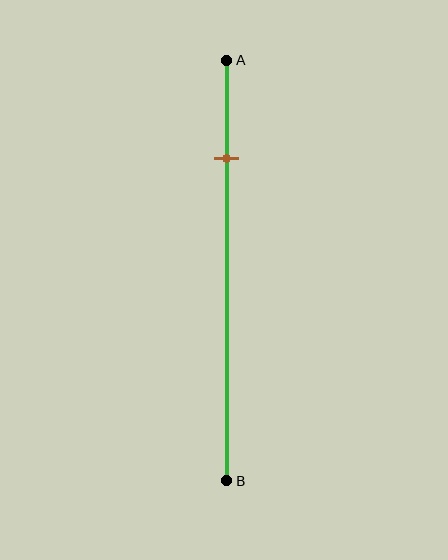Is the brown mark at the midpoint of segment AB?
No, the mark is at about 25% from A, not at the 50% midpoint.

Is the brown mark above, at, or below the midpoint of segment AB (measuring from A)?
The brown mark is above the midpoint of segment AB.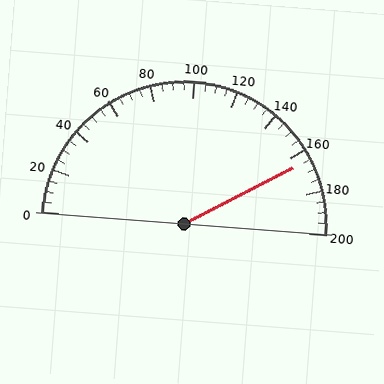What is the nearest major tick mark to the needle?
The nearest major tick mark is 160.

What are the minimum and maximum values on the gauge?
The gauge ranges from 0 to 200.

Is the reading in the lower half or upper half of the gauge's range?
The reading is in the upper half of the range (0 to 200).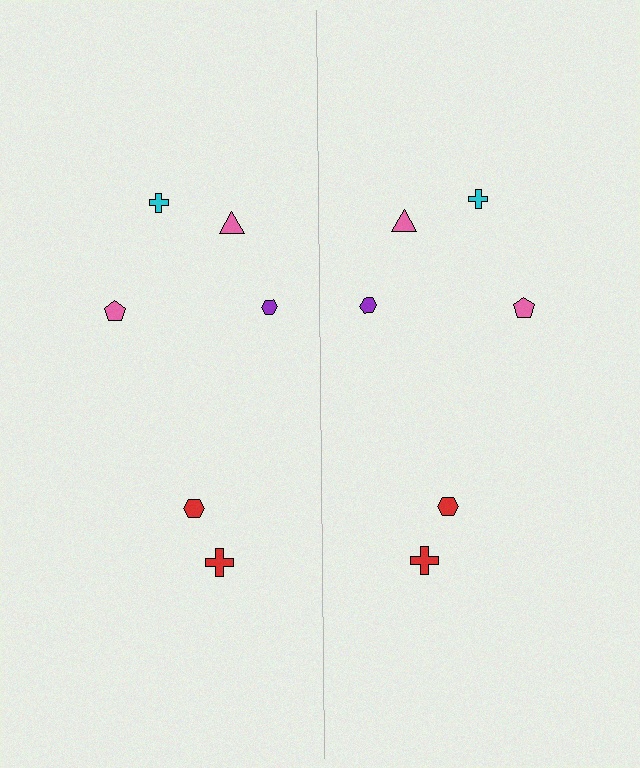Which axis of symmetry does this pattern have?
The pattern has a vertical axis of symmetry running through the center of the image.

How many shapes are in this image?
There are 12 shapes in this image.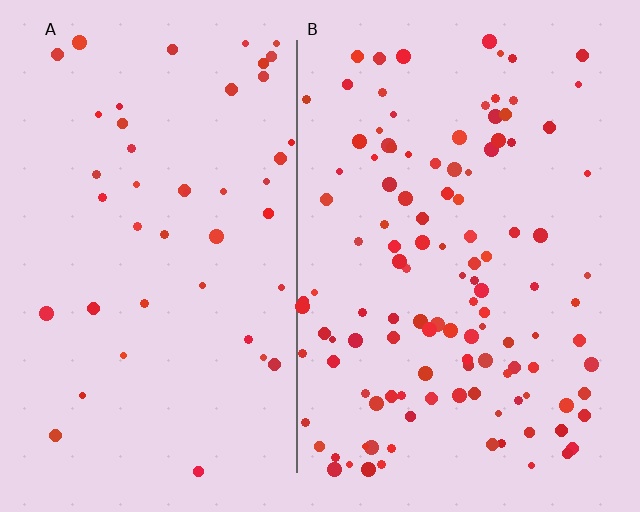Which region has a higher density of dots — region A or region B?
B (the right).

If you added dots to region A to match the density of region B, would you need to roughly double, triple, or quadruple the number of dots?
Approximately triple.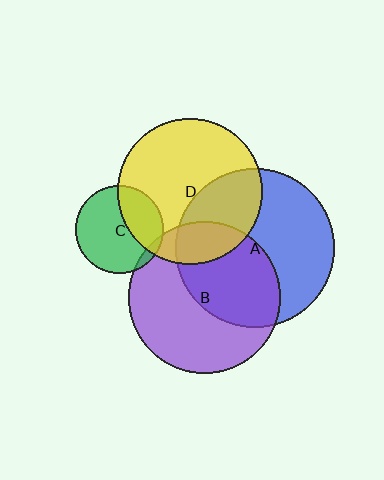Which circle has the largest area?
Circle A (blue).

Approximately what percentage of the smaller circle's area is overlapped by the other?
Approximately 20%.